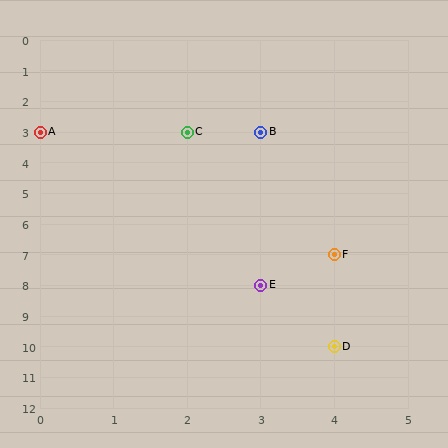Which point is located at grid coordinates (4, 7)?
Point F is at (4, 7).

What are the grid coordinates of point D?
Point D is at grid coordinates (4, 10).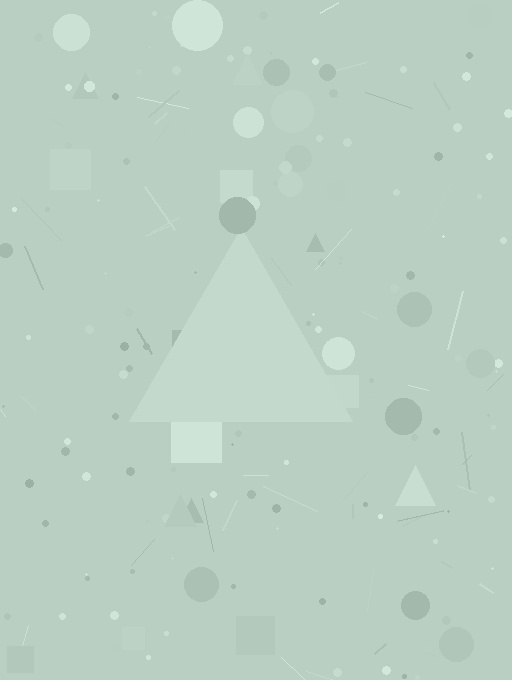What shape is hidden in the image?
A triangle is hidden in the image.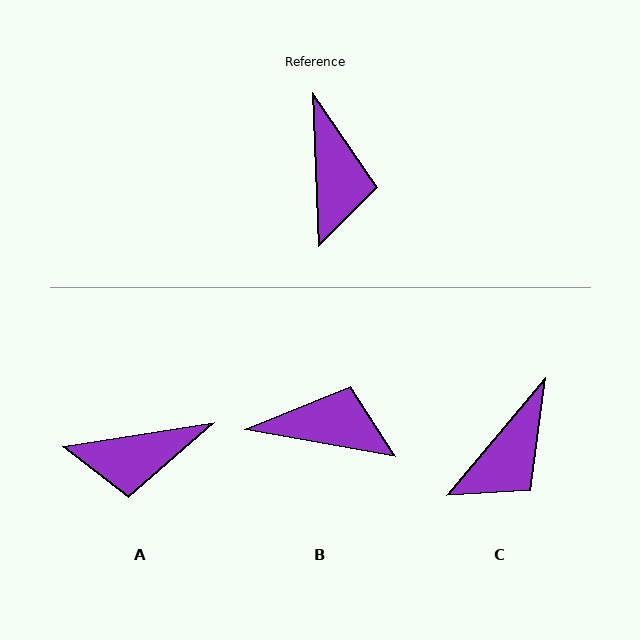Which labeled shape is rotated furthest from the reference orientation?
A, about 83 degrees away.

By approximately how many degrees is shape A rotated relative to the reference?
Approximately 83 degrees clockwise.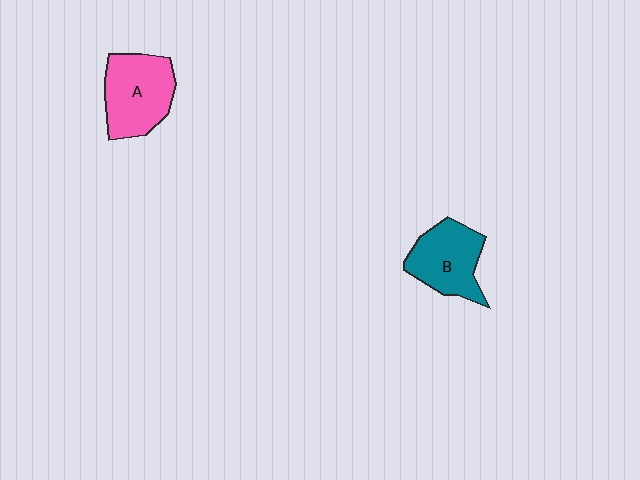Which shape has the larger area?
Shape A (pink).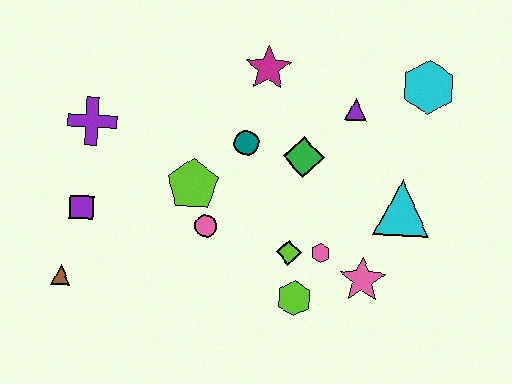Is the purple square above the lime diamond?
Yes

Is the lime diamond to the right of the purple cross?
Yes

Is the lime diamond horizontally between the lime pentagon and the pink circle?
No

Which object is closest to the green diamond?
The teal circle is closest to the green diamond.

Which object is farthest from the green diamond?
The brown triangle is farthest from the green diamond.